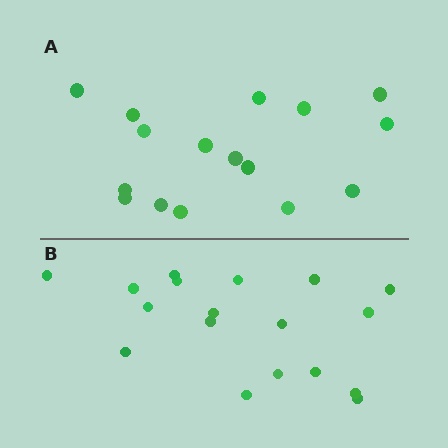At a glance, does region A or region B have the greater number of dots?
Region B (the bottom region) has more dots.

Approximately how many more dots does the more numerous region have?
Region B has just a few more — roughly 2 or 3 more dots than region A.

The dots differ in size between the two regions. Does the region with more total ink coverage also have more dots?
No. Region A has more total ink coverage because its dots are larger, but region B actually contains more individual dots. Total area can be misleading — the number of items is what matters here.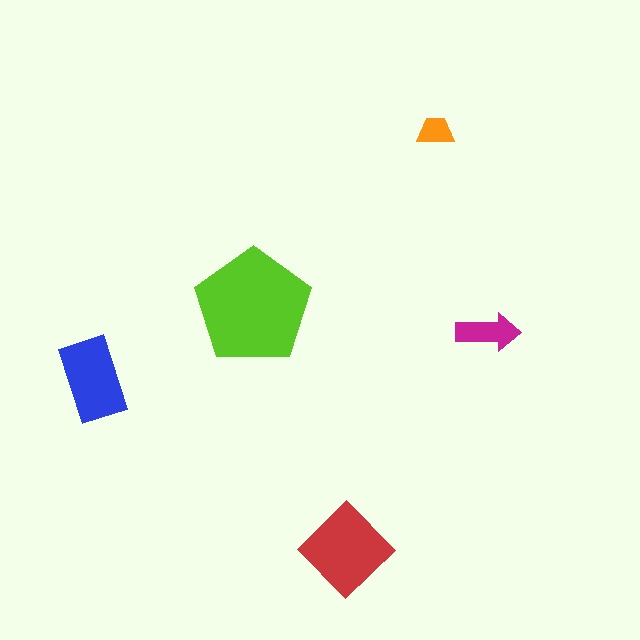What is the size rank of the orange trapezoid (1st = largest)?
5th.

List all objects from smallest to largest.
The orange trapezoid, the magenta arrow, the blue rectangle, the red diamond, the lime pentagon.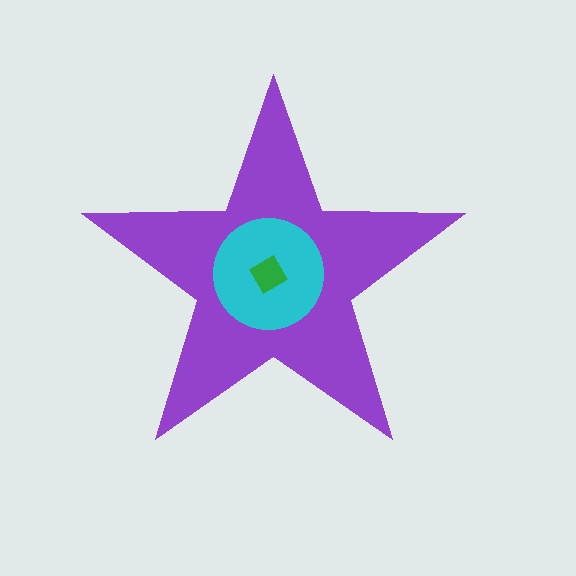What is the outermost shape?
The purple star.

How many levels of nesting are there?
3.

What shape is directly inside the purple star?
The cyan circle.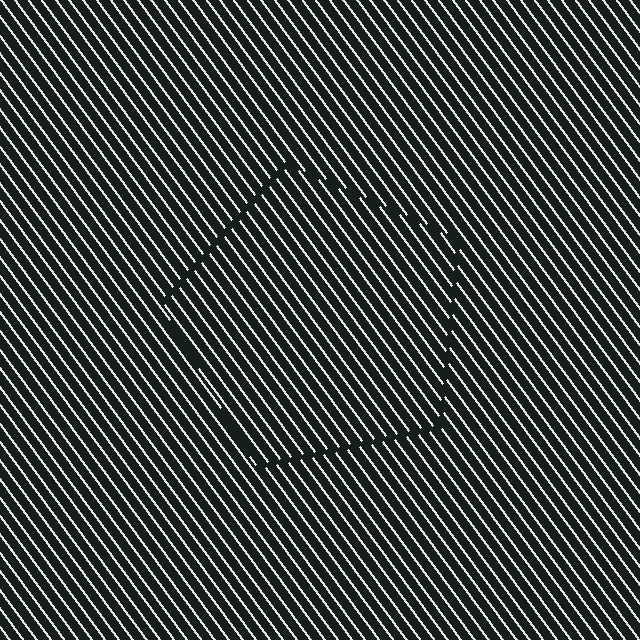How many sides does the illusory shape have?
5 sides — the line-ends trace a pentagon.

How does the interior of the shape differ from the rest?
The interior of the shape contains the same grating, shifted by half a period — the contour is defined by the phase discontinuity where line-ends from the inner and outer gratings abut.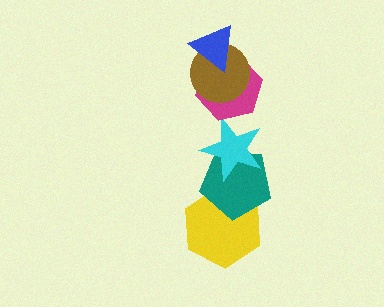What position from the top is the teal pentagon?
The teal pentagon is 5th from the top.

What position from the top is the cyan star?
The cyan star is 4th from the top.